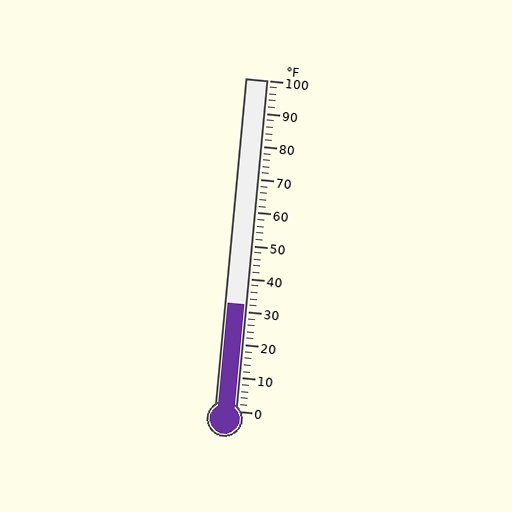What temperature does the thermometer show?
The thermometer shows approximately 32°F.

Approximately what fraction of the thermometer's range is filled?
The thermometer is filled to approximately 30% of its range.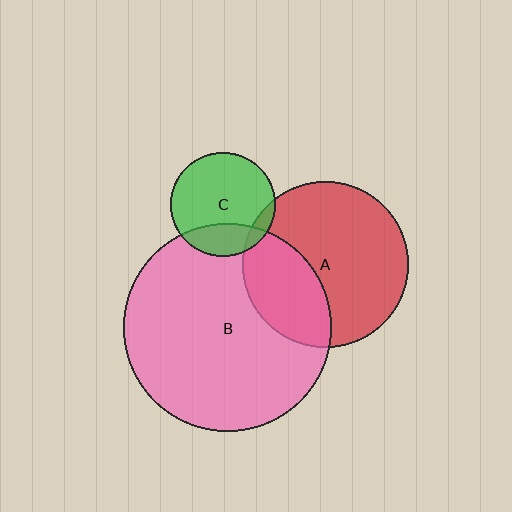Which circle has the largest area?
Circle B (pink).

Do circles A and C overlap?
Yes.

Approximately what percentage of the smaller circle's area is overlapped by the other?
Approximately 10%.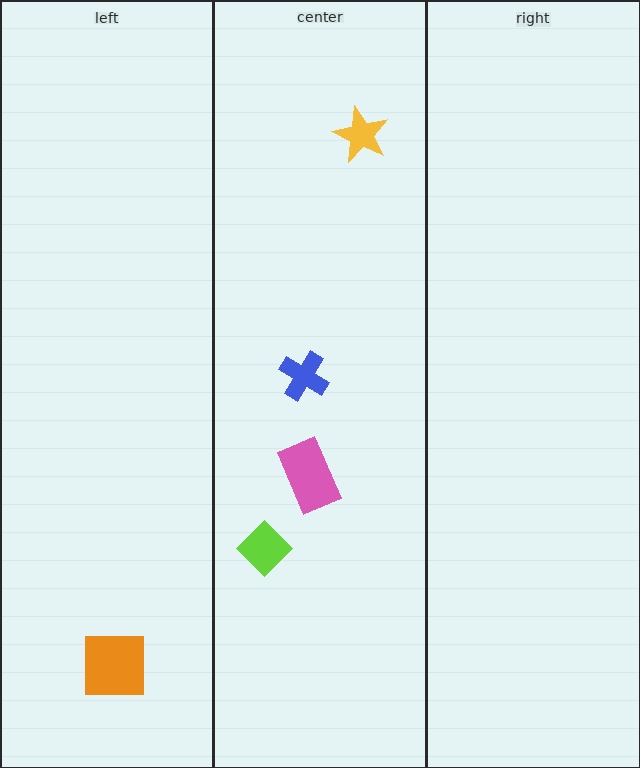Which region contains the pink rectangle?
The center region.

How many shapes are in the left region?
1.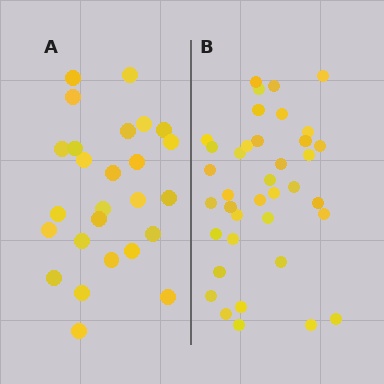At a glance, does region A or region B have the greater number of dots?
Region B (the right region) has more dots.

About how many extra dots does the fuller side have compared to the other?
Region B has roughly 12 or so more dots than region A.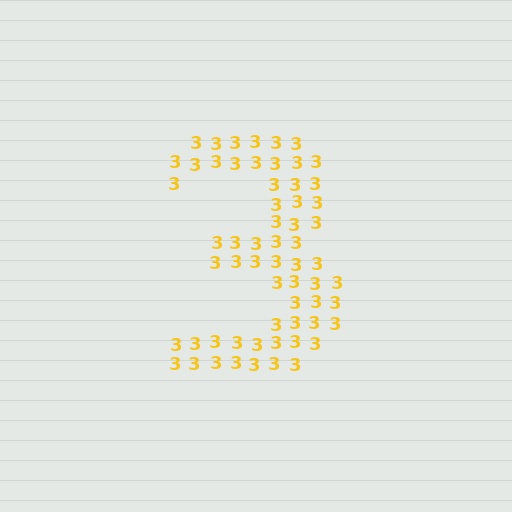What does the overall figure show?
The overall figure shows the digit 3.